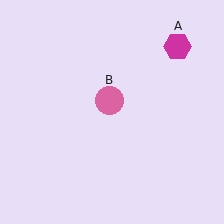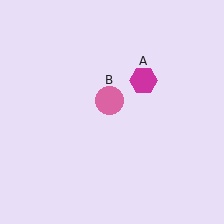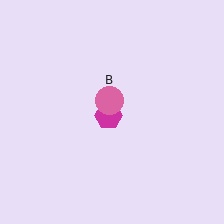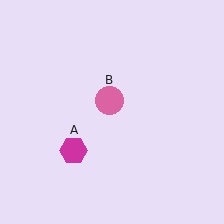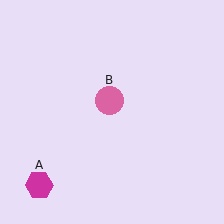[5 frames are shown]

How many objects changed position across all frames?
1 object changed position: magenta hexagon (object A).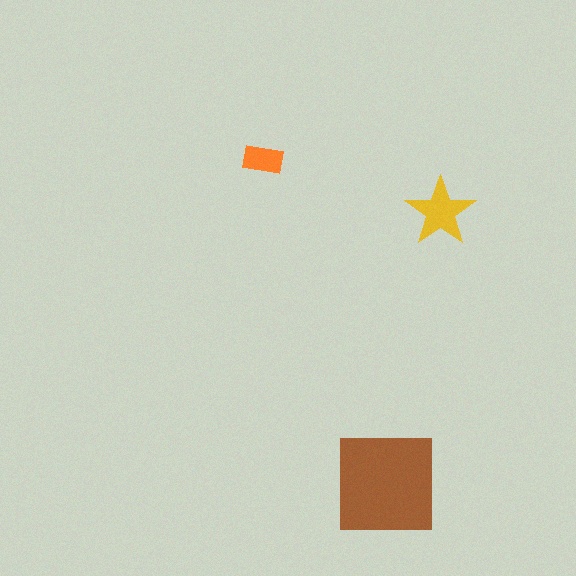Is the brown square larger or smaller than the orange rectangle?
Larger.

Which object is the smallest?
The orange rectangle.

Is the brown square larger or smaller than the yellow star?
Larger.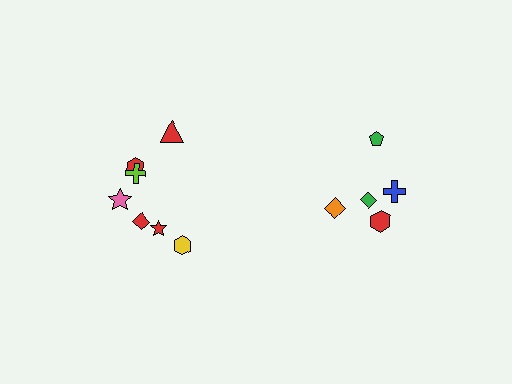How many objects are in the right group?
There are 5 objects.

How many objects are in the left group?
There are 7 objects.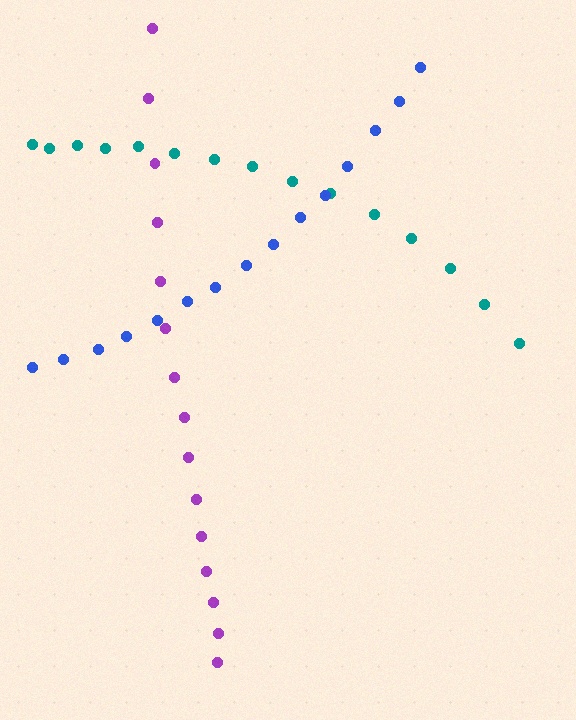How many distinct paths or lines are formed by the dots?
There are 3 distinct paths.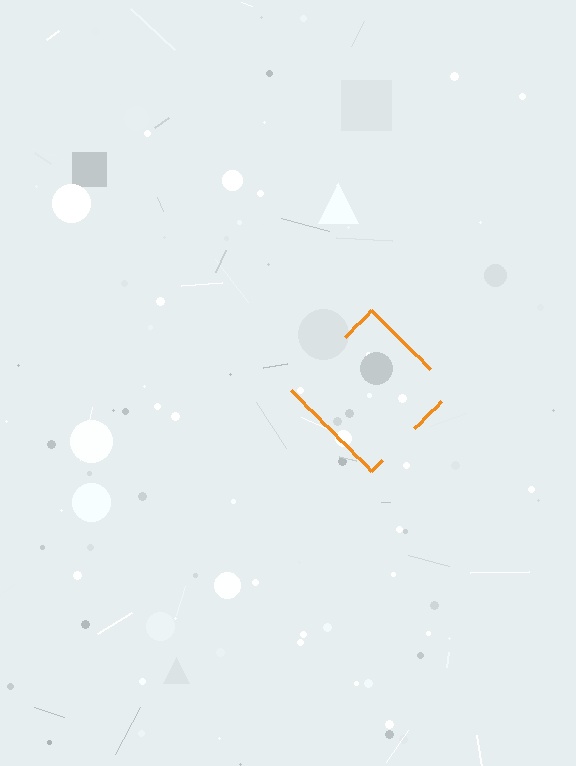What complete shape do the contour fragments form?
The contour fragments form a diamond.